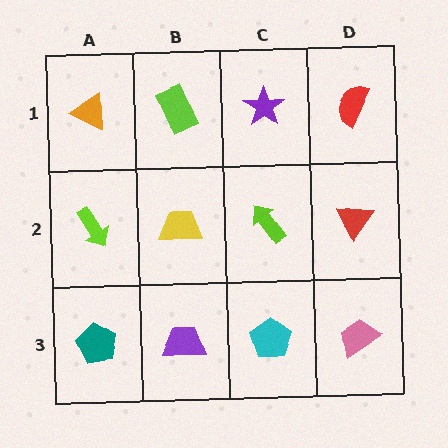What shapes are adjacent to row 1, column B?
A yellow trapezoid (row 2, column B), an orange triangle (row 1, column A), a purple star (row 1, column C).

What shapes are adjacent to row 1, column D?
A red triangle (row 2, column D), a purple star (row 1, column C).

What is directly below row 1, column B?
A yellow trapezoid.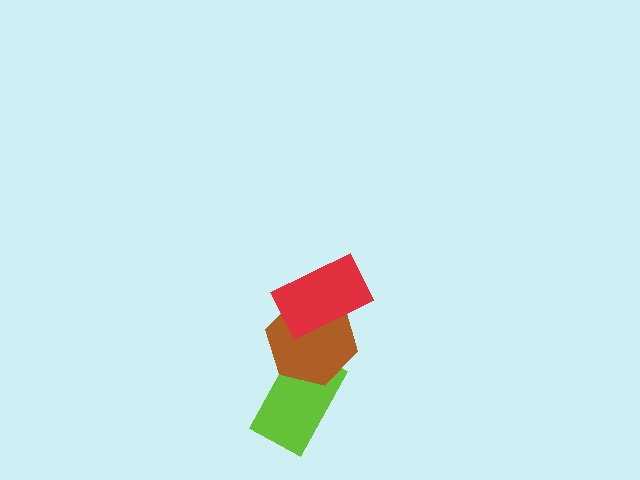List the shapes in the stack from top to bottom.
From top to bottom: the red rectangle, the brown hexagon, the lime rectangle.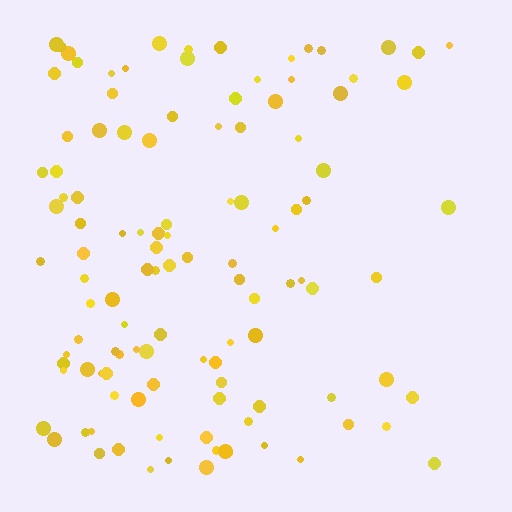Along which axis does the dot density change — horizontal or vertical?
Horizontal.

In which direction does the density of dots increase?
From right to left, with the left side densest.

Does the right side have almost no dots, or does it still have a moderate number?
Still a moderate number, just noticeably fewer than the left.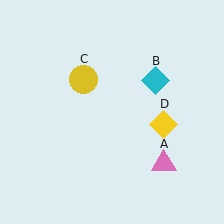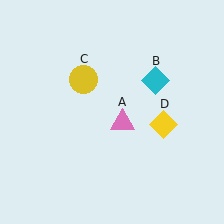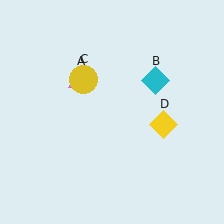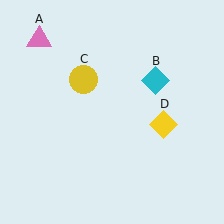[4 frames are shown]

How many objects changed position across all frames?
1 object changed position: pink triangle (object A).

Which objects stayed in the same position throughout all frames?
Cyan diamond (object B) and yellow circle (object C) and yellow diamond (object D) remained stationary.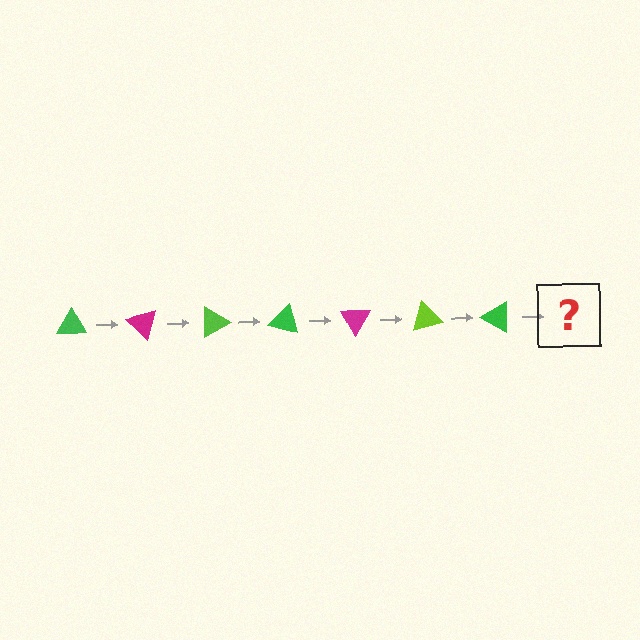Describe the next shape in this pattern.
It should be a magenta triangle, rotated 315 degrees from the start.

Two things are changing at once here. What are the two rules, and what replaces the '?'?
The two rules are that it rotates 45 degrees each step and the color cycles through green, magenta, and lime. The '?' should be a magenta triangle, rotated 315 degrees from the start.